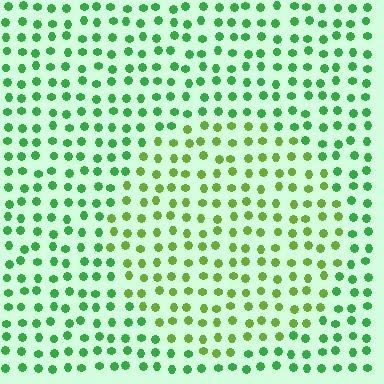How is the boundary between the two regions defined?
The boundary is defined purely by a slight shift in hue (about 34 degrees). Spacing, size, and orientation are identical on both sides.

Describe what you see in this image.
The image is filled with small green elements in a uniform arrangement. A circle-shaped region is visible where the elements are tinted to a slightly different hue, forming a subtle color boundary.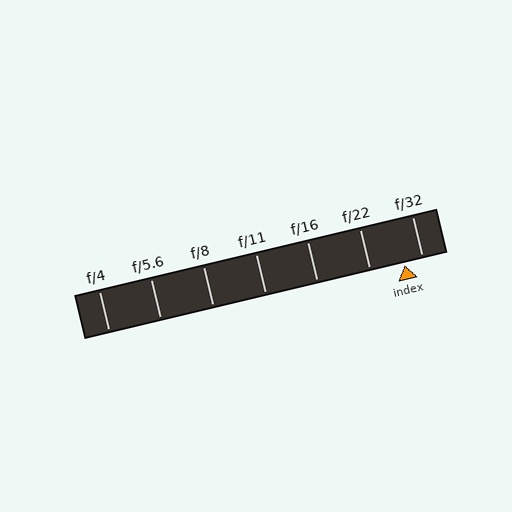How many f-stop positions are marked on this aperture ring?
There are 7 f-stop positions marked.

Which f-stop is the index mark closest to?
The index mark is closest to f/32.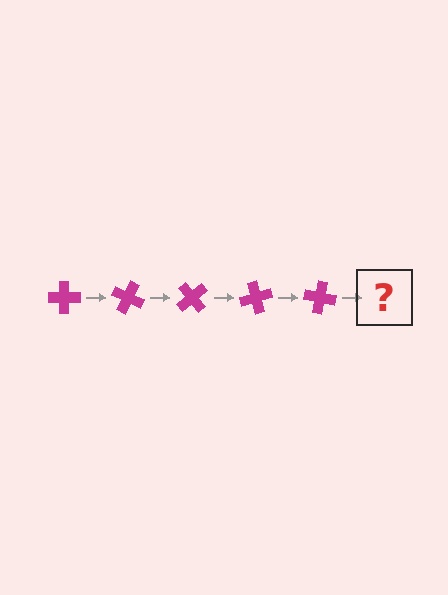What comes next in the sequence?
The next element should be a magenta cross rotated 125 degrees.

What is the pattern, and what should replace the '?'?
The pattern is that the cross rotates 25 degrees each step. The '?' should be a magenta cross rotated 125 degrees.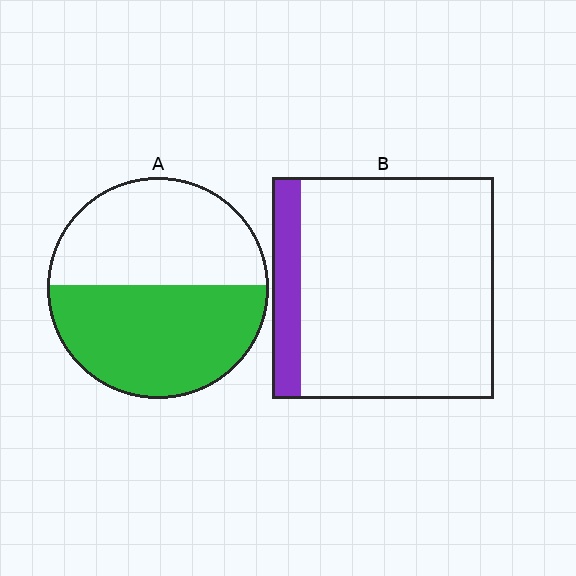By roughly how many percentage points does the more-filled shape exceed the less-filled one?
By roughly 40 percentage points (A over B).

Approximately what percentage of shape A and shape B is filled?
A is approximately 50% and B is approximately 15%.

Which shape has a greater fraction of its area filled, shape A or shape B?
Shape A.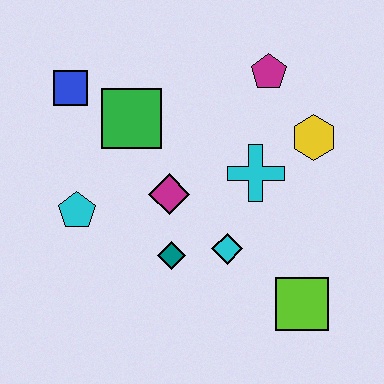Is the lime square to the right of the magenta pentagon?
Yes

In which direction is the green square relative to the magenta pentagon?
The green square is to the left of the magenta pentagon.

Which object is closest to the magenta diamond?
The teal diamond is closest to the magenta diamond.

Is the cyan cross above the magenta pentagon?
No